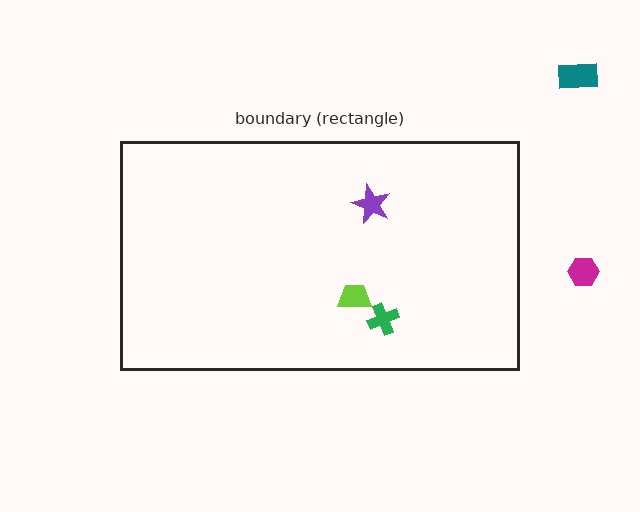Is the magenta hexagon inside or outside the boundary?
Outside.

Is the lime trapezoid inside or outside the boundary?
Inside.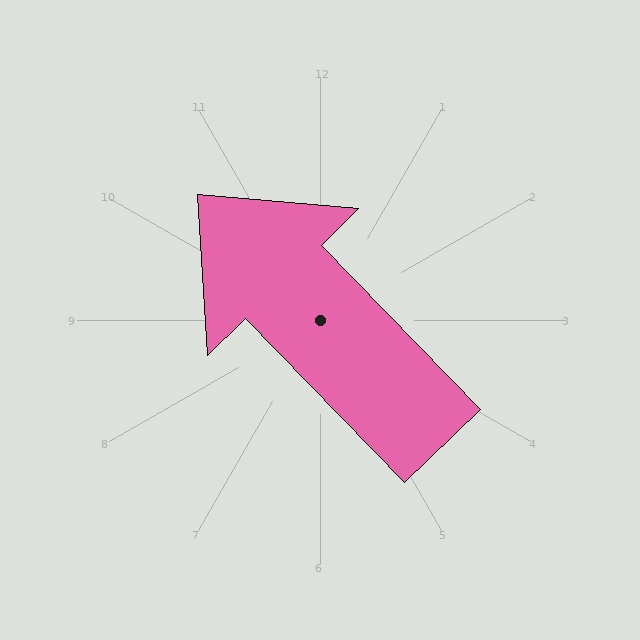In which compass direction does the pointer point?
Northwest.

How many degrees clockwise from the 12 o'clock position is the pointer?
Approximately 316 degrees.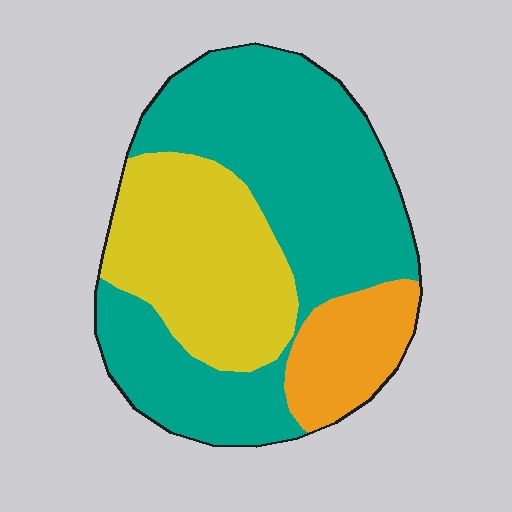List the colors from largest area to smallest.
From largest to smallest: teal, yellow, orange.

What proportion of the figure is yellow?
Yellow covers about 30% of the figure.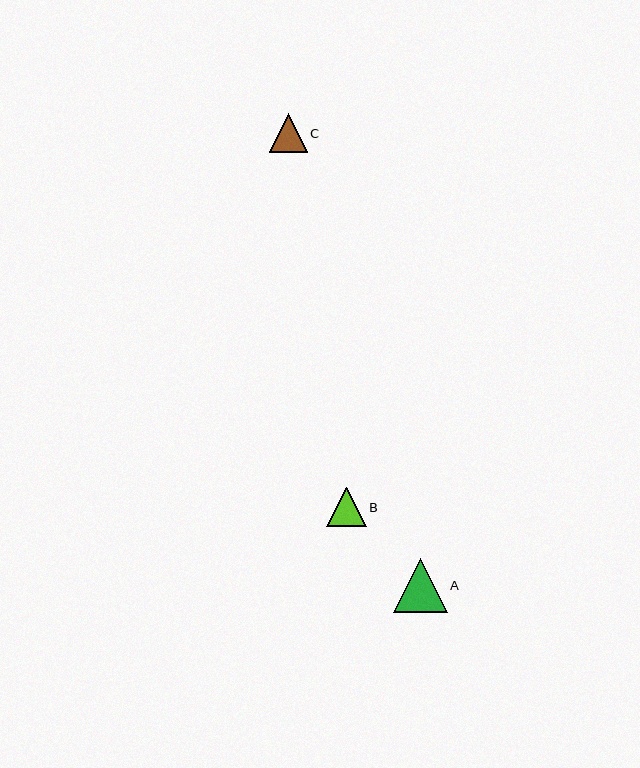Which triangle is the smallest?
Triangle C is the smallest with a size of approximately 38 pixels.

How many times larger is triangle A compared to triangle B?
Triangle A is approximately 1.4 times the size of triangle B.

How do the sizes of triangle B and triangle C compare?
Triangle B and triangle C are approximately the same size.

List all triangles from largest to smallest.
From largest to smallest: A, B, C.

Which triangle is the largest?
Triangle A is the largest with a size of approximately 54 pixels.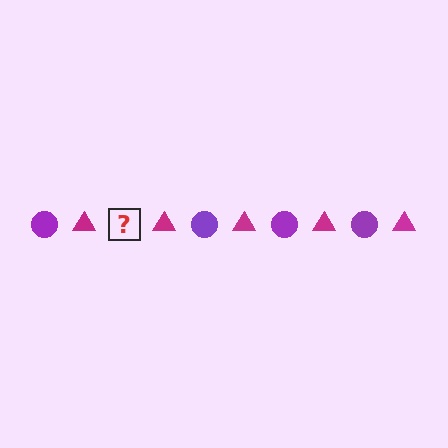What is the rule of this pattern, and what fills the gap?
The rule is that the pattern alternates between purple circle and magenta triangle. The gap should be filled with a purple circle.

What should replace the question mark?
The question mark should be replaced with a purple circle.